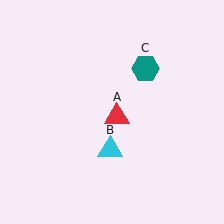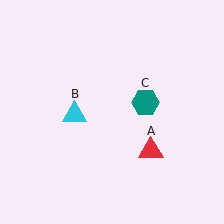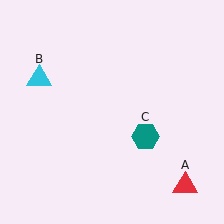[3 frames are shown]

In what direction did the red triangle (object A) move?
The red triangle (object A) moved down and to the right.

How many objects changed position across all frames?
3 objects changed position: red triangle (object A), cyan triangle (object B), teal hexagon (object C).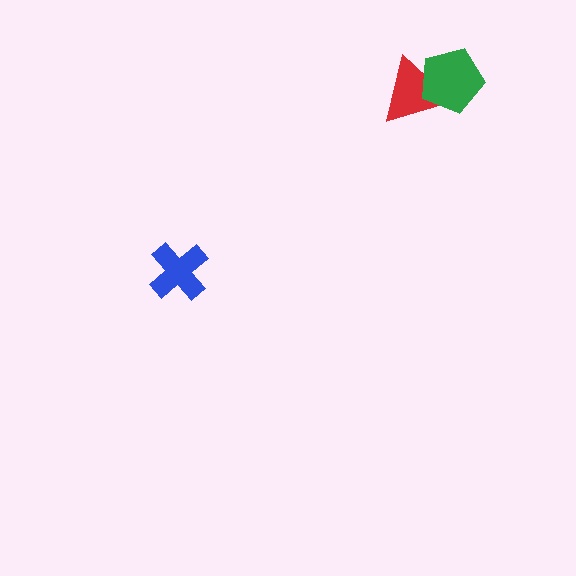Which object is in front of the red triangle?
The green pentagon is in front of the red triangle.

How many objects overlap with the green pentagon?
1 object overlaps with the green pentagon.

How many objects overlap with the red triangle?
1 object overlaps with the red triangle.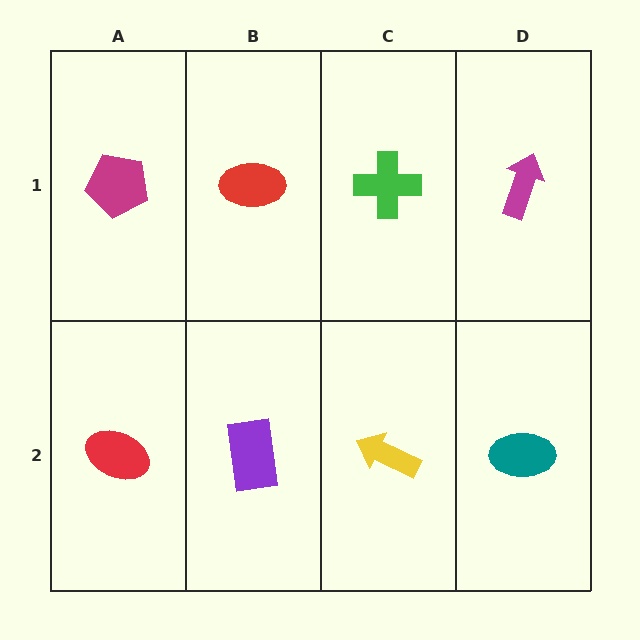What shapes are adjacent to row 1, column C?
A yellow arrow (row 2, column C), a red ellipse (row 1, column B), a magenta arrow (row 1, column D).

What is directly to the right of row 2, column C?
A teal ellipse.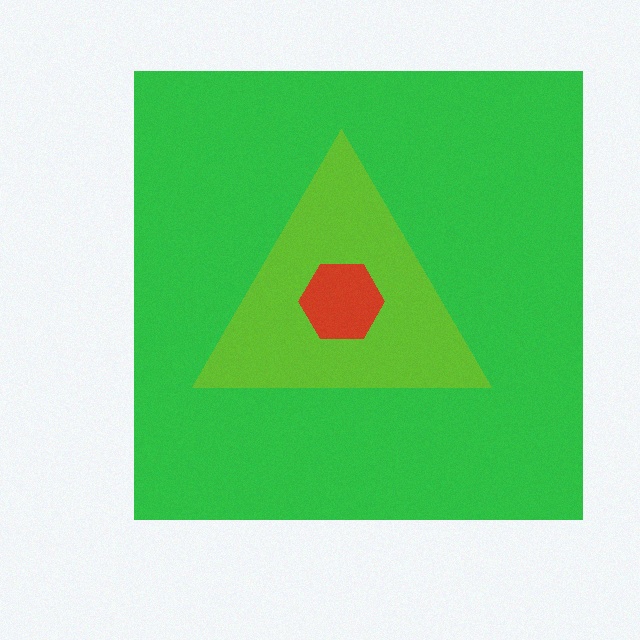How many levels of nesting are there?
3.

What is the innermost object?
The red hexagon.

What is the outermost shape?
The green square.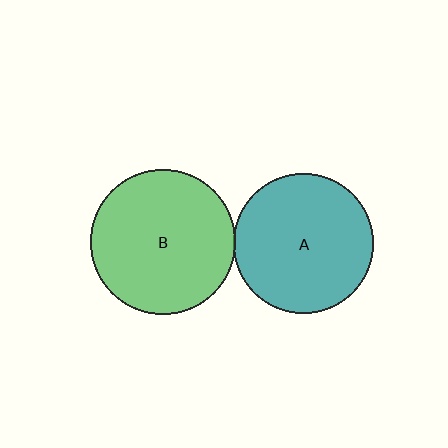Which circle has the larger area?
Circle B (green).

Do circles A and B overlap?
Yes.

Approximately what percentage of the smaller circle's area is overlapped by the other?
Approximately 5%.